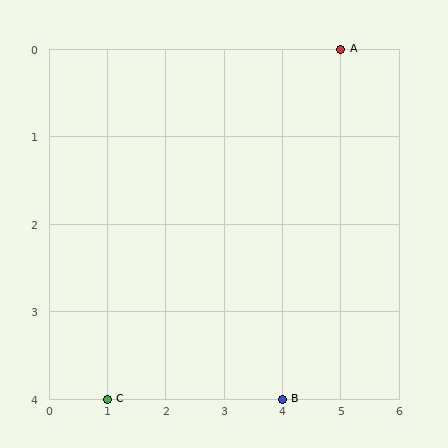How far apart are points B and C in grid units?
Points B and C are 3 columns apart.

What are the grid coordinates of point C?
Point C is at grid coordinates (1, 4).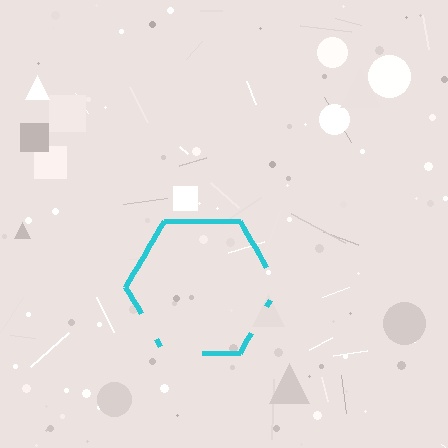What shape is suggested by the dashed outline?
The dashed outline suggests a hexagon.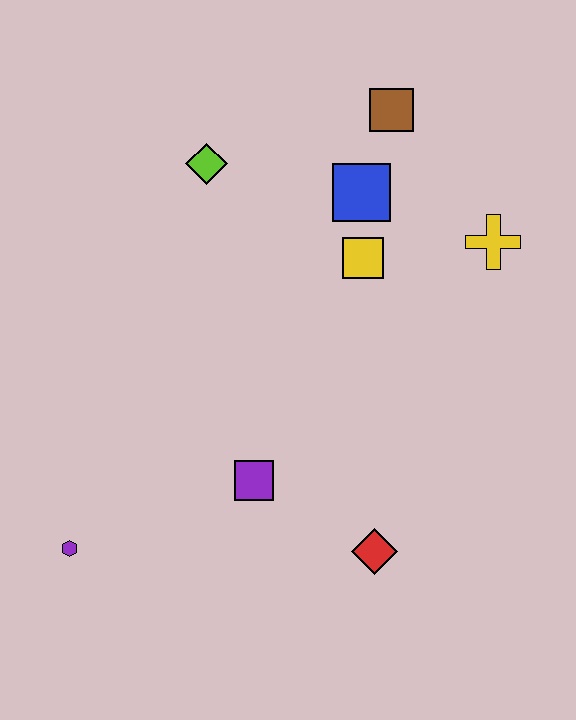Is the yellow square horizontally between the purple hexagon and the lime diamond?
No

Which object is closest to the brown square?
The blue square is closest to the brown square.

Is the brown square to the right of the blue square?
Yes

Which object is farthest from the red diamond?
The brown square is farthest from the red diamond.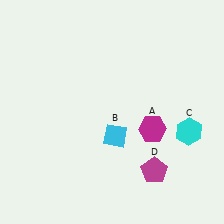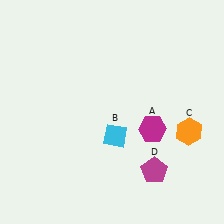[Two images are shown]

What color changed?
The hexagon (C) changed from cyan in Image 1 to orange in Image 2.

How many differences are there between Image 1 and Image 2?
There is 1 difference between the two images.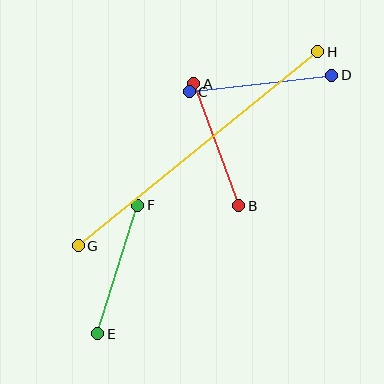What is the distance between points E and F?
The distance is approximately 135 pixels.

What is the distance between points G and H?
The distance is approximately 309 pixels.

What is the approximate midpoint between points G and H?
The midpoint is at approximately (198, 149) pixels.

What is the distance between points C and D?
The distance is approximately 144 pixels.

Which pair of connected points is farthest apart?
Points G and H are farthest apart.